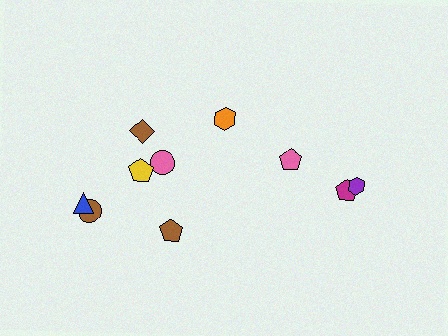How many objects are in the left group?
There are 6 objects.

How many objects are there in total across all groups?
There are 10 objects.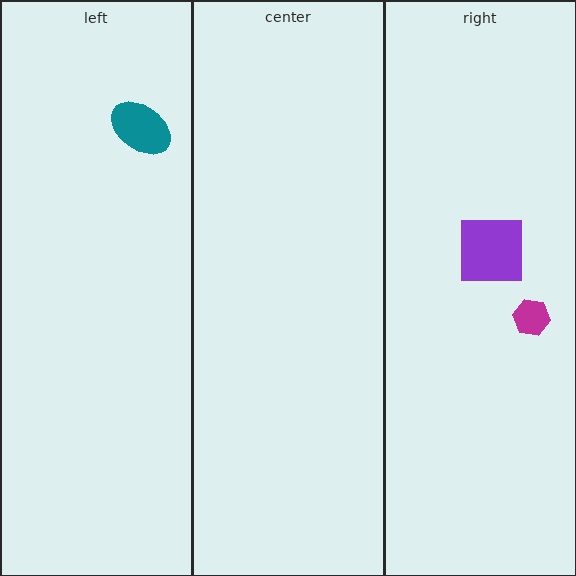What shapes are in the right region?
The purple square, the magenta hexagon.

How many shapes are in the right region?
2.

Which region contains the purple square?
The right region.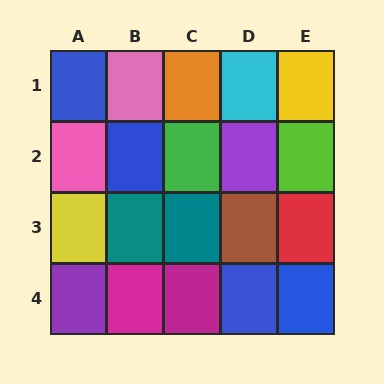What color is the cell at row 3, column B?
Teal.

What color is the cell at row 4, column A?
Purple.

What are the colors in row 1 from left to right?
Blue, pink, orange, cyan, yellow.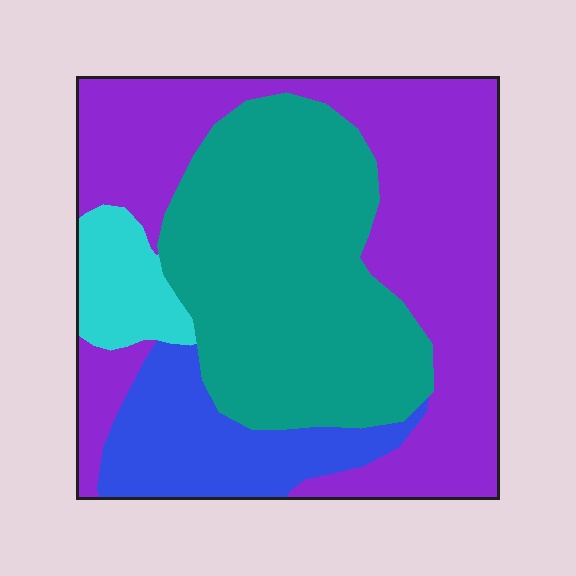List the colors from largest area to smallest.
From largest to smallest: purple, teal, blue, cyan.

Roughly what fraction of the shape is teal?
Teal takes up between a quarter and a half of the shape.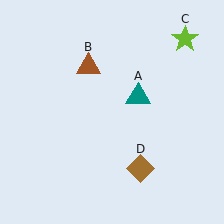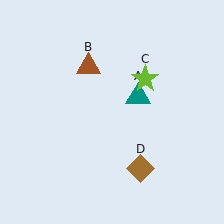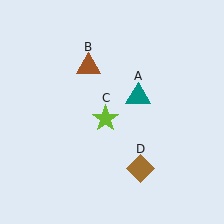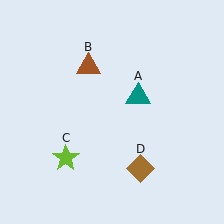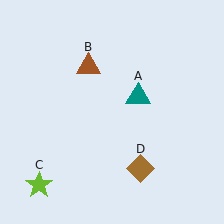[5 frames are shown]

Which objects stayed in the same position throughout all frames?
Teal triangle (object A) and brown triangle (object B) and brown diamond (object D) remained stationary.